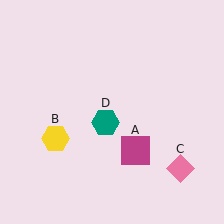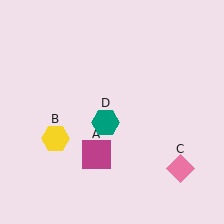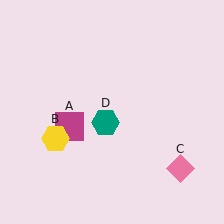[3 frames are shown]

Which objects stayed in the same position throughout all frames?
Yellow hexagon (object B) and pink diamond (object C) and teal hexagon (object D) remained stationary.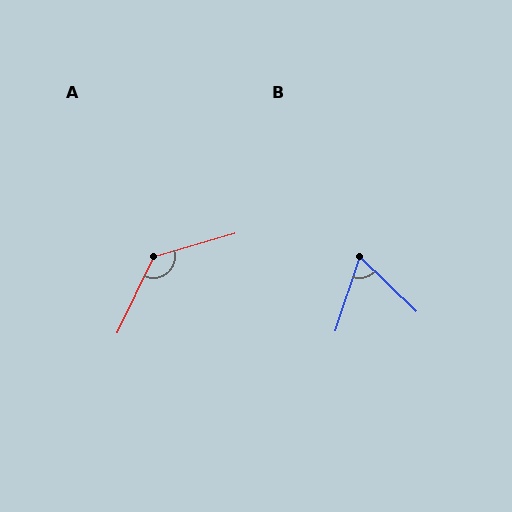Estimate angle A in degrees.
Approximately 132 degrees.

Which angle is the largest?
A, at approximately 132 degrees.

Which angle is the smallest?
B, at approximately 65 degrees.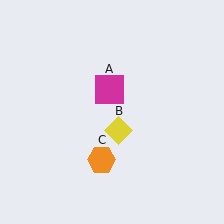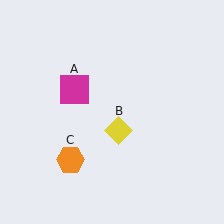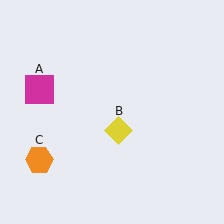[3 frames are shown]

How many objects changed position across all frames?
2 objects changed position: magenta square (object A), orange hexagon (object C).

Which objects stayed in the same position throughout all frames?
Yellow diamond (object B) remained stationary.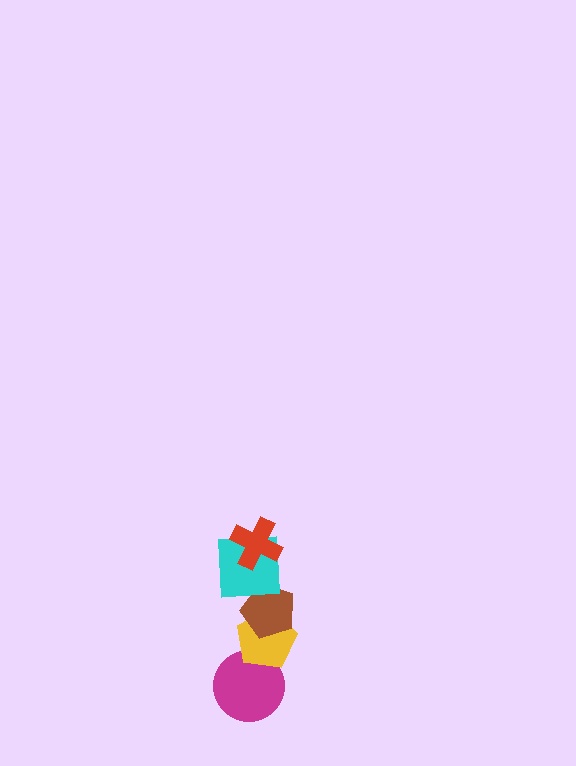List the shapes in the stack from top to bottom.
From top to bottom: the red cross, the cyan square, the brown pentagon, the yellow pentagon, the magenta circle.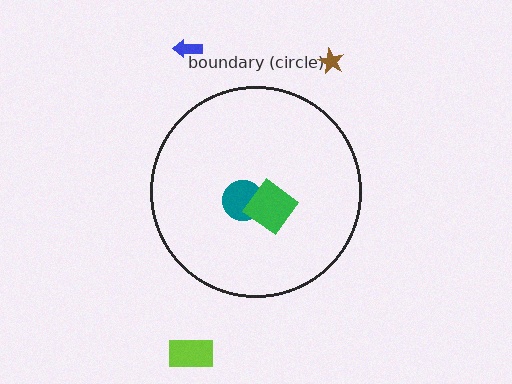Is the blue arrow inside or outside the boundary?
Outside.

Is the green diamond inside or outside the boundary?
Inside.